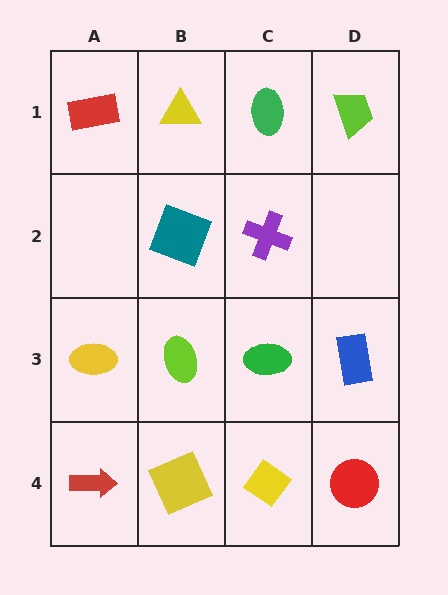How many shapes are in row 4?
4 shapes.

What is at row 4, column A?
A red arrow.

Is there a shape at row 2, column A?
No, that cell is empty.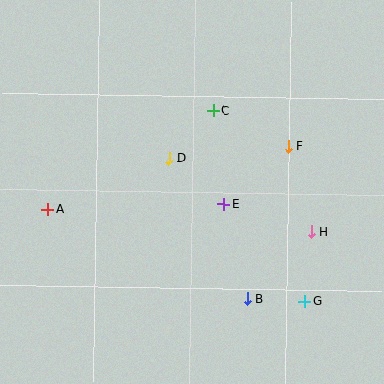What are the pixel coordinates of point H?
Point H is at (311, 232).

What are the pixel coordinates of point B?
Point B is at (248, 299).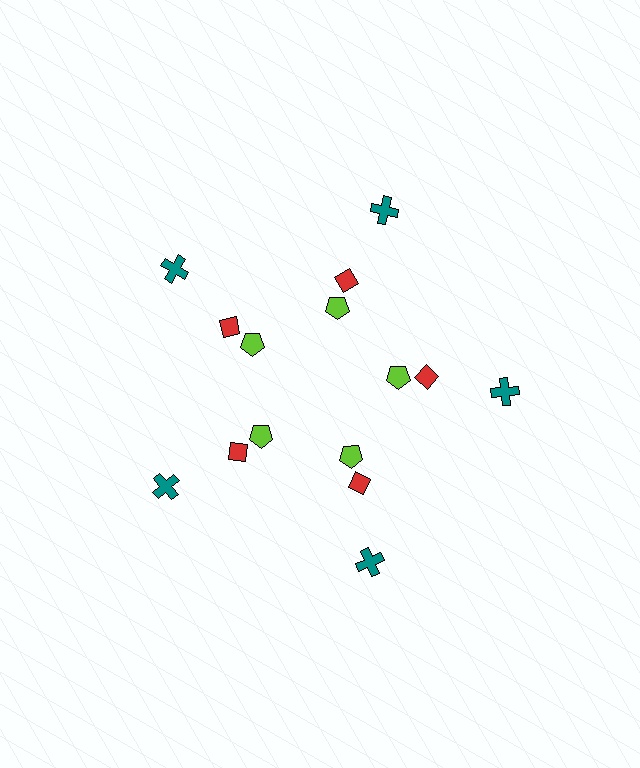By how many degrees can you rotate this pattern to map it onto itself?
The pattern maps onto itself every 72 degrees of rotation.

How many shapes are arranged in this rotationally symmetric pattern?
There are 15 shapes, arranged in 5 groups of 3.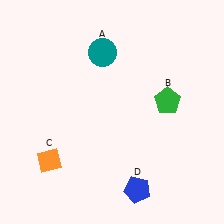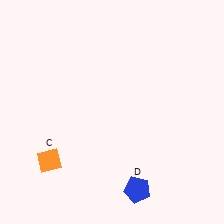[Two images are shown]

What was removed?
The teal circle (A), the green pentagon (B) were removed in Image 2.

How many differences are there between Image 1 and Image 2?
There are 2 differences between the two images.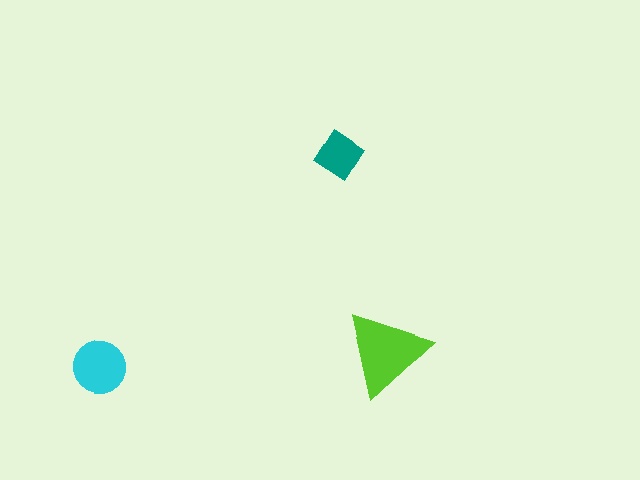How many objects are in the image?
There are 3 objects in the image.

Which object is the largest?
The lime triangle.